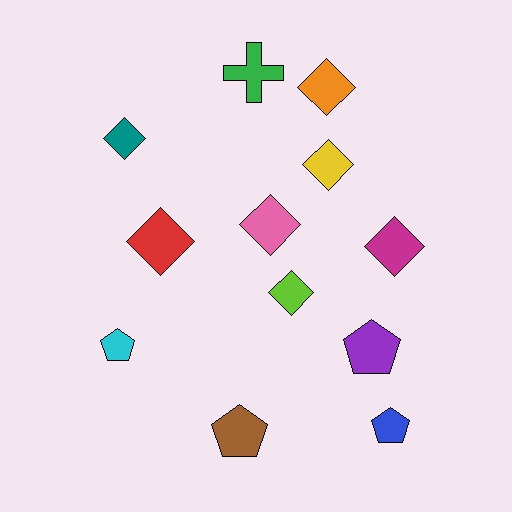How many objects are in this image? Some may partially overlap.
There are 12 objects.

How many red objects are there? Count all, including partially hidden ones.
There is 1 red object.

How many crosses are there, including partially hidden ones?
There is 1 cross.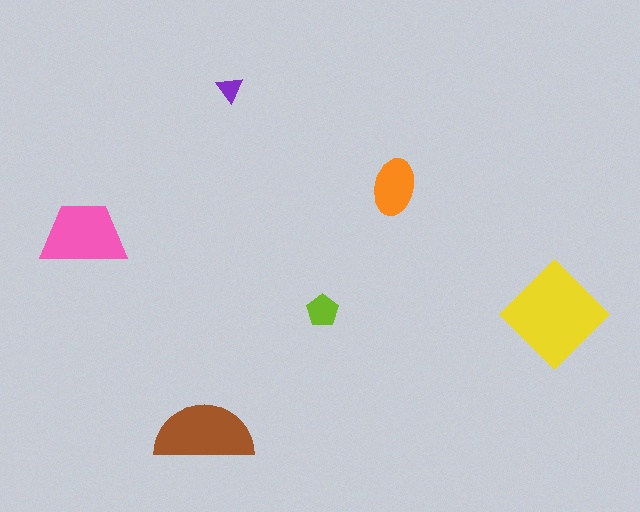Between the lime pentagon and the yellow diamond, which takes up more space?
The yellow diamond.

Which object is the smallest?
The purple triangle.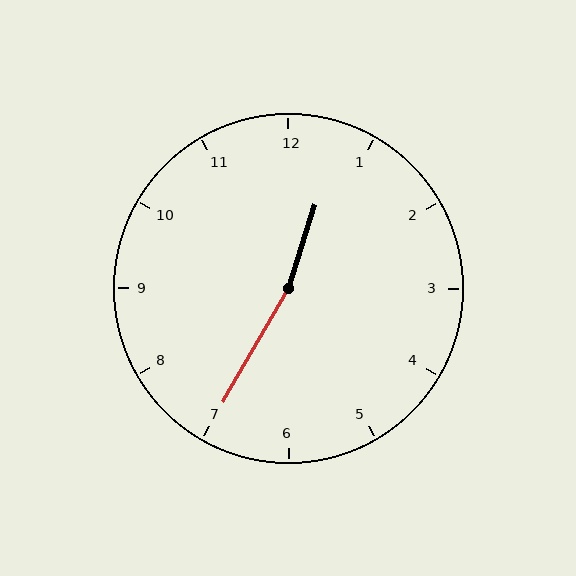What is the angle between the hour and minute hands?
Approximately 168 degrees.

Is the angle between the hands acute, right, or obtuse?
It is obtuse.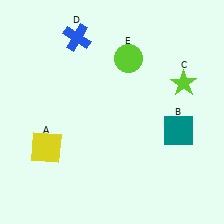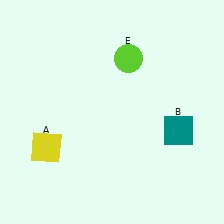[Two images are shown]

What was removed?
The lime star (C), the blue cross (D) were removed in Image 2.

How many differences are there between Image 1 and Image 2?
There are 2 differences between the two images.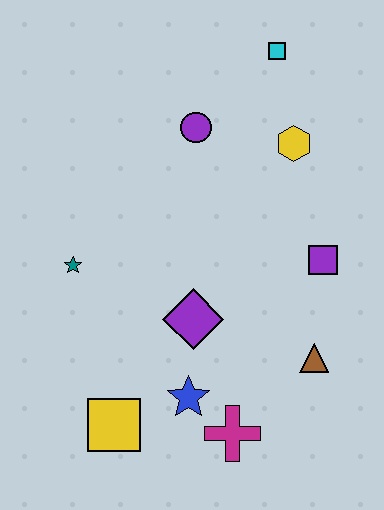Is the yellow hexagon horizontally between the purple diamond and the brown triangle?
Yes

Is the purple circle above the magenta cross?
Yes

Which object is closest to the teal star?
The purple diamond is closest to the teal star.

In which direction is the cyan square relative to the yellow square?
The cyan square is above the yellow square.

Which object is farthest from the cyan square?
The yellow square is farthest from the cyan square.